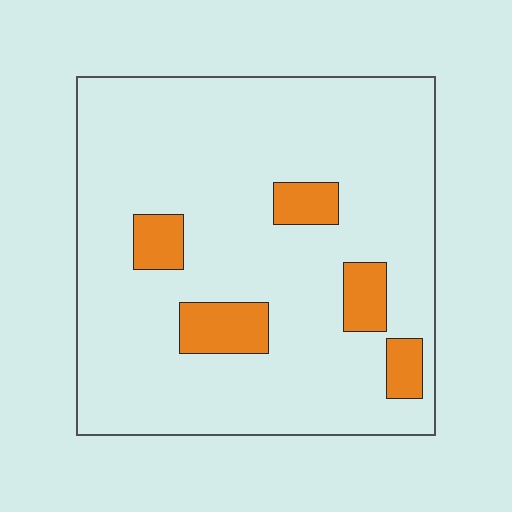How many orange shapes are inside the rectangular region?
5.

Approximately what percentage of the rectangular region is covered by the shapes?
Approximately 10%.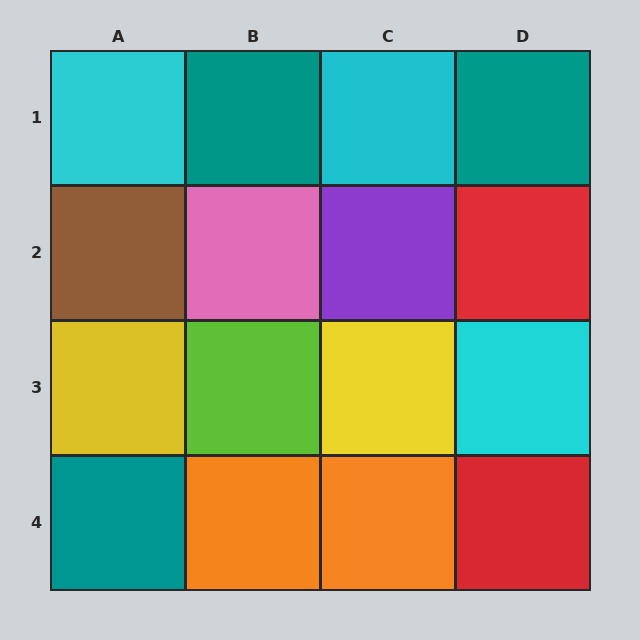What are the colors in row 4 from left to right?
Teal, orange, orange, red.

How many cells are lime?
1 cell is lime.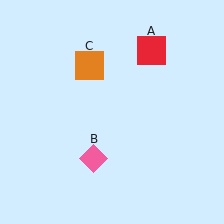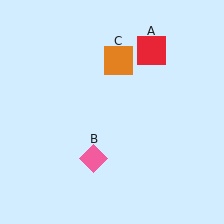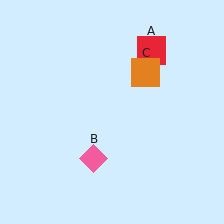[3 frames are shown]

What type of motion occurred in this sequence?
The orange square (object C) rotated clockwise around the center of the scene.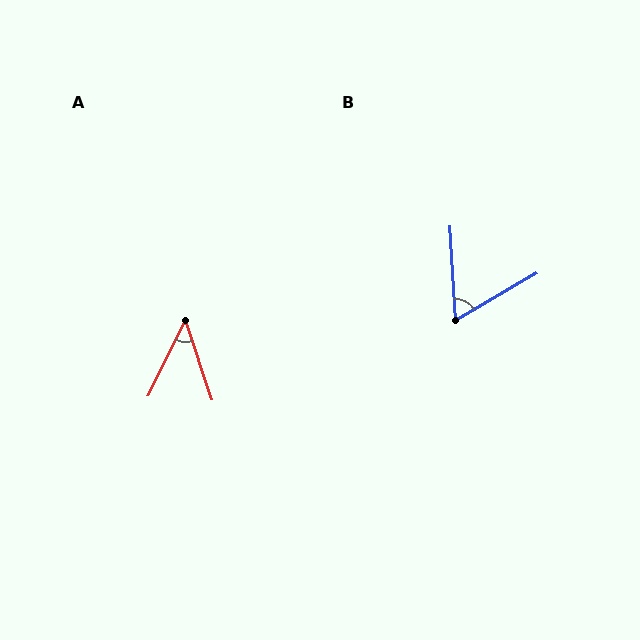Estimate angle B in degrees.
Approximately 63 degrees.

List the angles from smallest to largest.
A (45°), B (63°).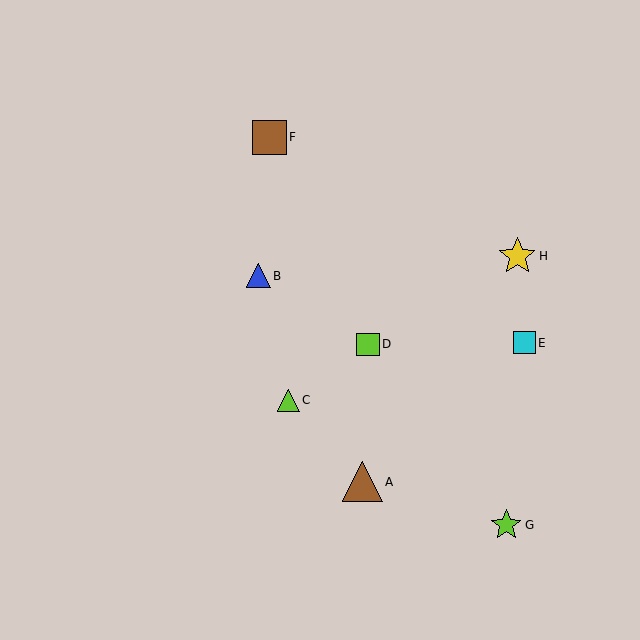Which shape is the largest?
The brown triangle (labeled A) is the largest.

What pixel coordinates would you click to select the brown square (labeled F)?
Click at (269, 137) to select the brown square F.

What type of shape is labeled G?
Shape G is a lime star.